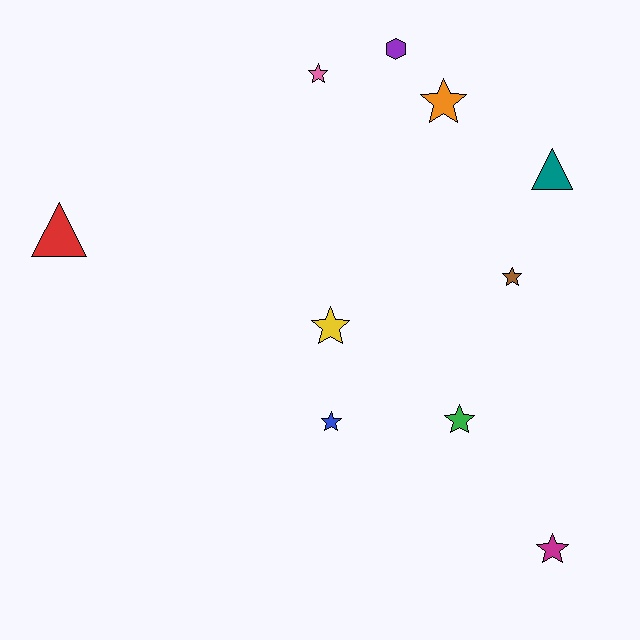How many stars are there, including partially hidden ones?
There are 7 stars.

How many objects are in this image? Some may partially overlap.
There are 10 objects.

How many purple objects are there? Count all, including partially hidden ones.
There is 1 purple object.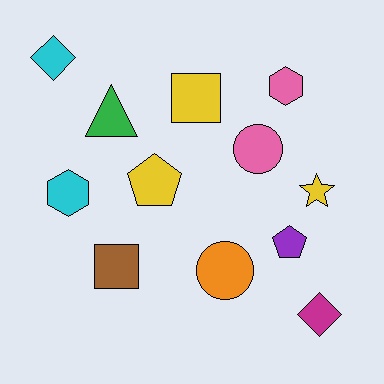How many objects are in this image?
There are 12 objects.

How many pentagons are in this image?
There are 2 pentagons.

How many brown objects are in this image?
There is 1 brown object.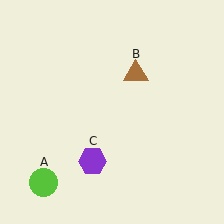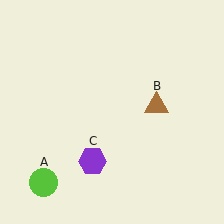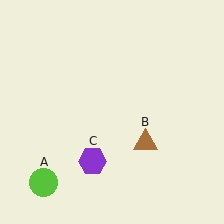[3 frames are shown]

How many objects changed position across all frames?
1 object changed position: brown triangle (object B).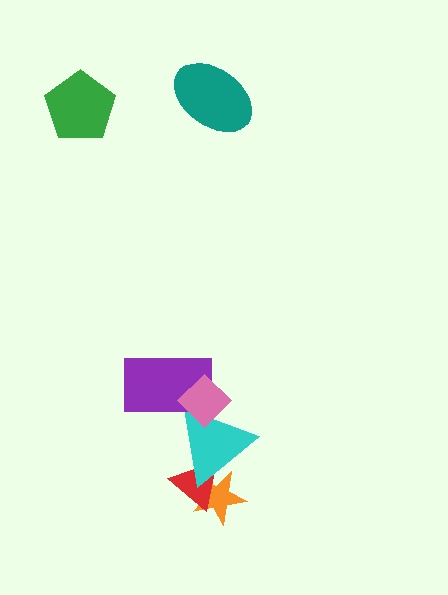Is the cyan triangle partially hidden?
Yes, it is partially covered by another shape.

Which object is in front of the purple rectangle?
The pink diamond is in front of the purple rectangle.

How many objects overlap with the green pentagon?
0 objects overlap with the green pentagon.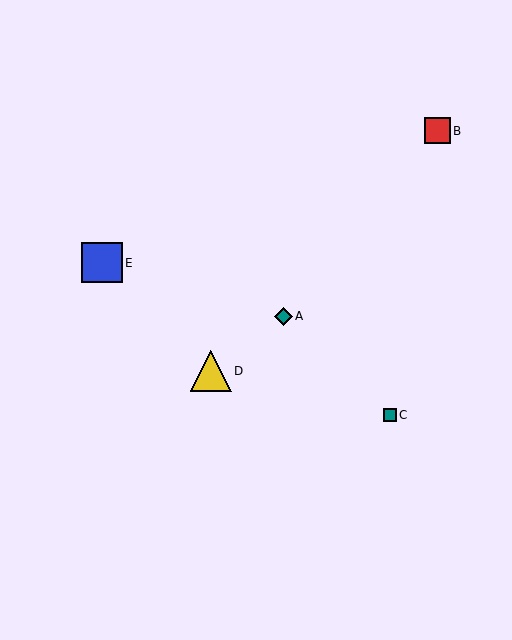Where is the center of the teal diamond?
The center of the teal diamond is at (283, 316).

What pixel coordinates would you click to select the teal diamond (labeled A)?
Click at (283, 316) to select the teal diamond A.